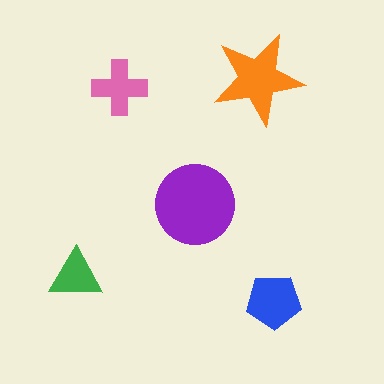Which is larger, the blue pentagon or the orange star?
The orange star.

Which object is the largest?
The purple circle.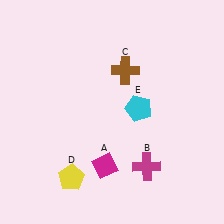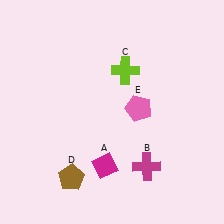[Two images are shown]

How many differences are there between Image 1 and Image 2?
There are 3 differences between the two images.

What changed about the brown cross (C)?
In Image 1, C is brown. In Image 2, it changed to lime.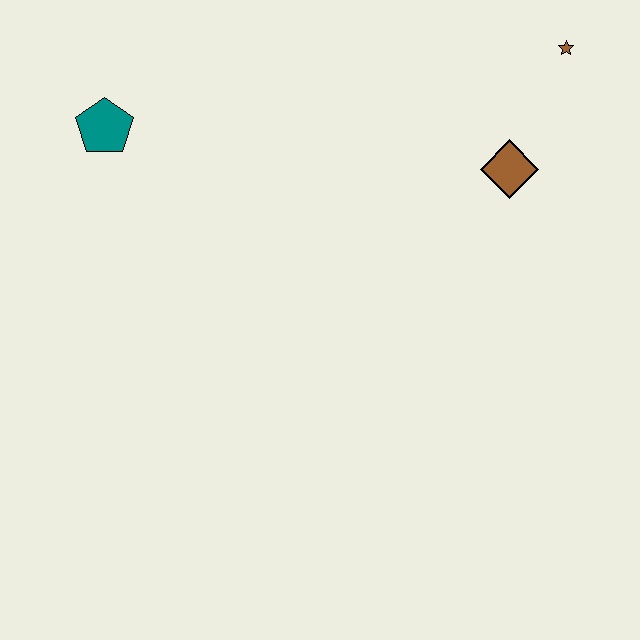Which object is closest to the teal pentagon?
The brown diamond is closest to the teal pentagon.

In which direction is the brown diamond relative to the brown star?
The brown diamond is below the brown star.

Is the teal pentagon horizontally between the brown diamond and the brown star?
No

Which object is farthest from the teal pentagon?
The brown star is farthest from the teal pentagon.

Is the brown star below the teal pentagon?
No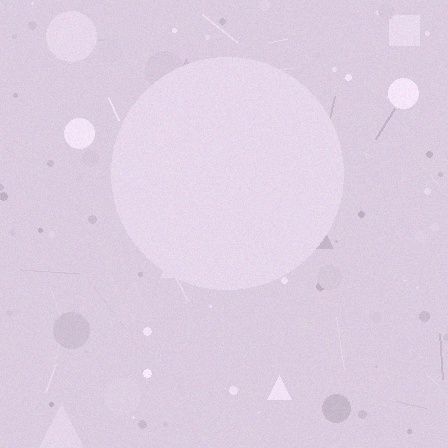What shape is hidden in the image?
A circle is hidden in the image.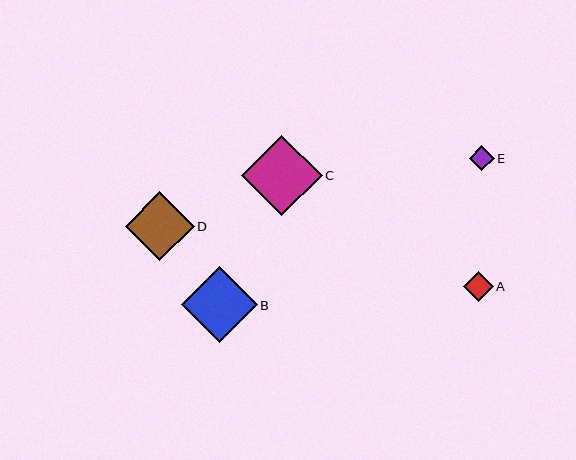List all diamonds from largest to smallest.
From largest to smallest: C, B, D, A, E.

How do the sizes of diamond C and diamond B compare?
Diamond C and diamond B are approximately the same size.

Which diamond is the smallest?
Diamond E is the smallest with a size of approximately 25 pixels.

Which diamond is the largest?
Diamond C is the largest with a size of approximately 81 pixels.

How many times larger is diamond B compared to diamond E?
Diamond B is approximately 3.0 times the size of diamond E.